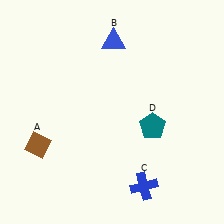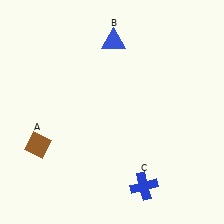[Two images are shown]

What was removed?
The teal pentagon (D) was removed in Image 2.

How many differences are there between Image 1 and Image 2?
There is 1 difference between the two images.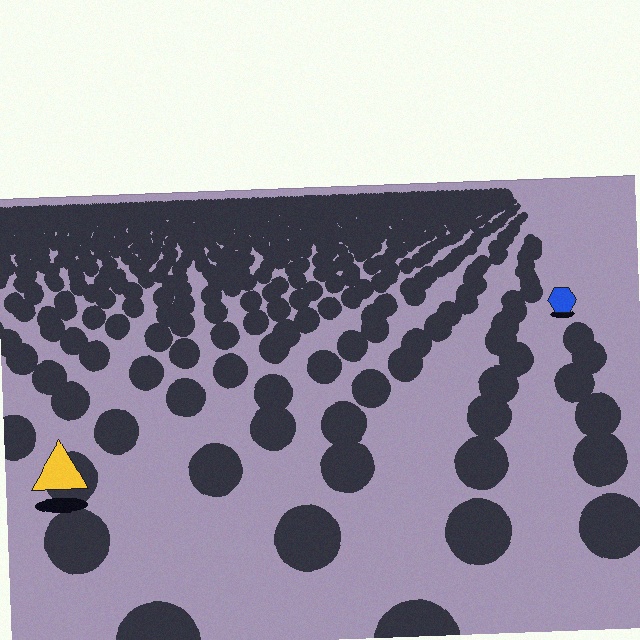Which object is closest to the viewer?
The yellow triangle is closest. The texture marks near it are larger and more spread out.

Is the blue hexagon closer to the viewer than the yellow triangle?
No. The yellow triangle is closer — you can tell from the texture gradient: the ground texture is coarser near it.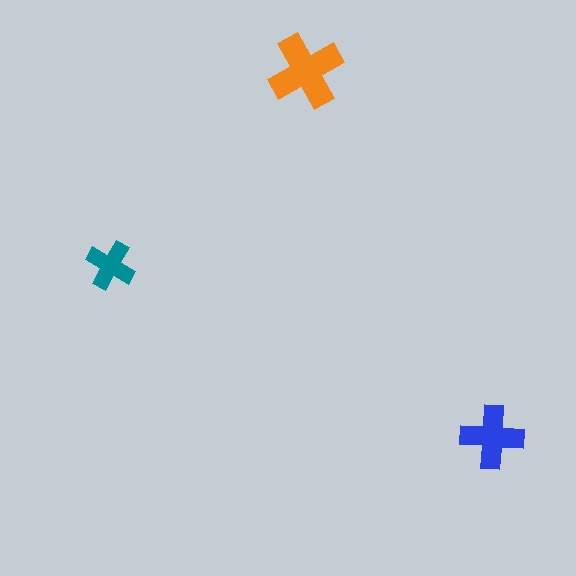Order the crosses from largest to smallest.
the orange one, the blue one, the teal one.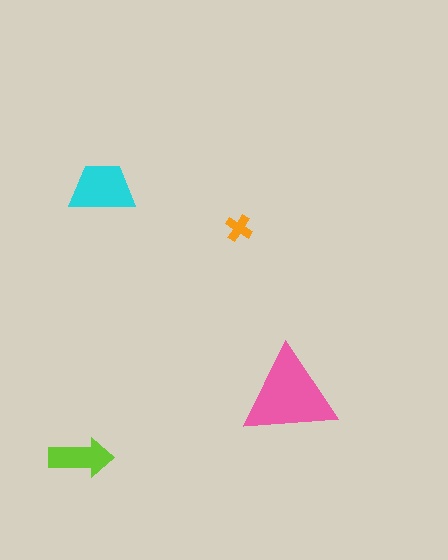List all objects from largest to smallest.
The pink triangle, the cyan trapezoid, the lime arrow, the orange cross.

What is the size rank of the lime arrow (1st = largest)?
3rd.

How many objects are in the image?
There are 4 objects in the image.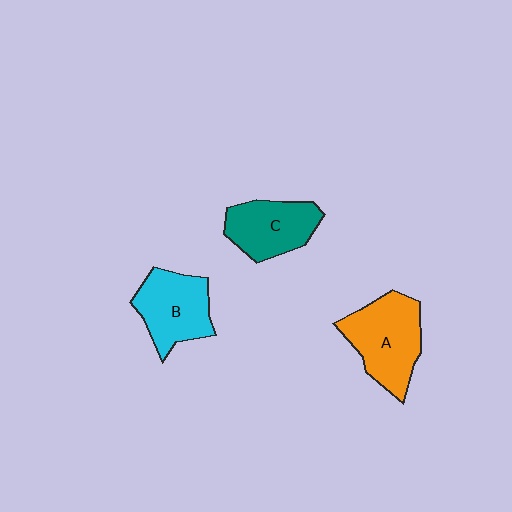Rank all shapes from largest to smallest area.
From largest to smallest: A (orange), B (cyan), C (teal).